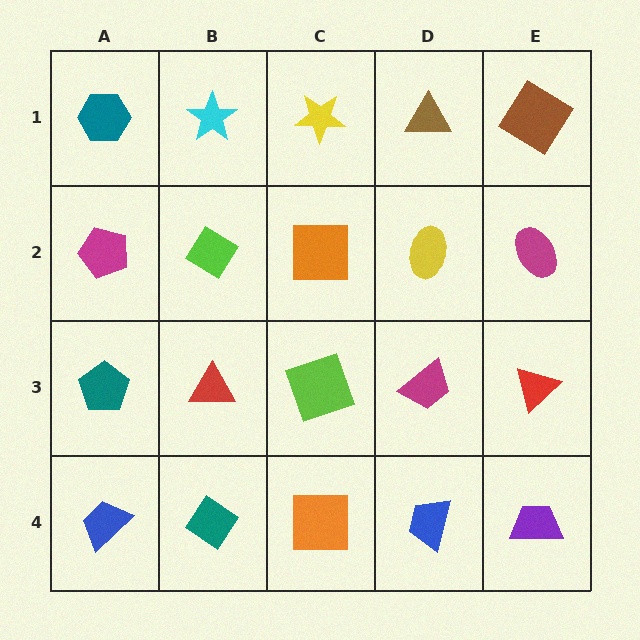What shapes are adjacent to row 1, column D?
A yellow ellipse (row 2, column D), a yellow star (row 1, column C), a brown diamond (row 1, column E).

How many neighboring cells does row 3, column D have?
4.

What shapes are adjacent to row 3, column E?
A magenta ellipse (row 2, column E), a purple trapezoid (row 4, column E), a magenta trapezoid (row 3, column D).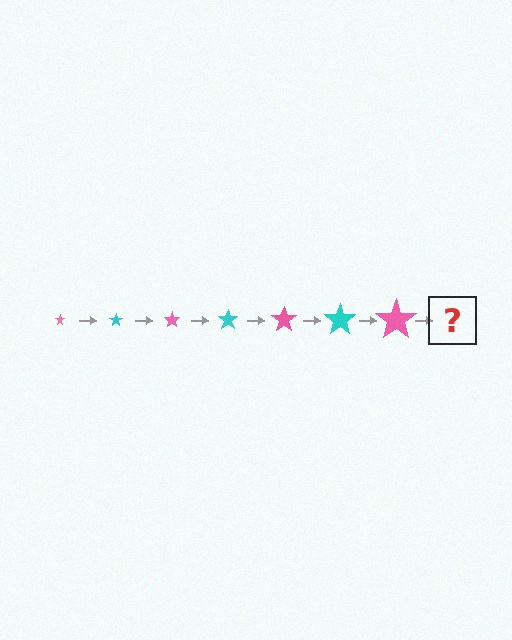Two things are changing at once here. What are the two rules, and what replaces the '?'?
The two rules are that the star grows larger each step and the color cycles through pink and cyan. The '?' should be a cyan star, larger than the previous one.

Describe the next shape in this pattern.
It should be a cyan star, larger than the previous one.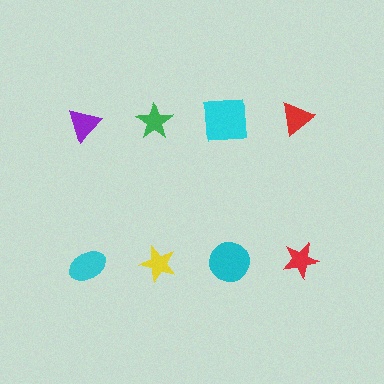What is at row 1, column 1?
A purple triangle.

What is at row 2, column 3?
A cyan circle.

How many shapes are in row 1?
4 shapes.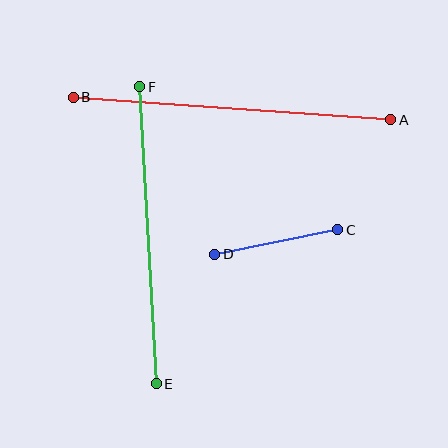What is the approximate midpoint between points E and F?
The midpoint is at approximately (148, 235) pixels.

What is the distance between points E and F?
The distance is approximately 298 pixels.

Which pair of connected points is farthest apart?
Points A and B are farthest apart.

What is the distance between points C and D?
The distance is approximately 125 pixels.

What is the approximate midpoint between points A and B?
The midpoint is at approximately (232, 108) pixels.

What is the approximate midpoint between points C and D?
The midpoint is at approximately (276, 242) pixels.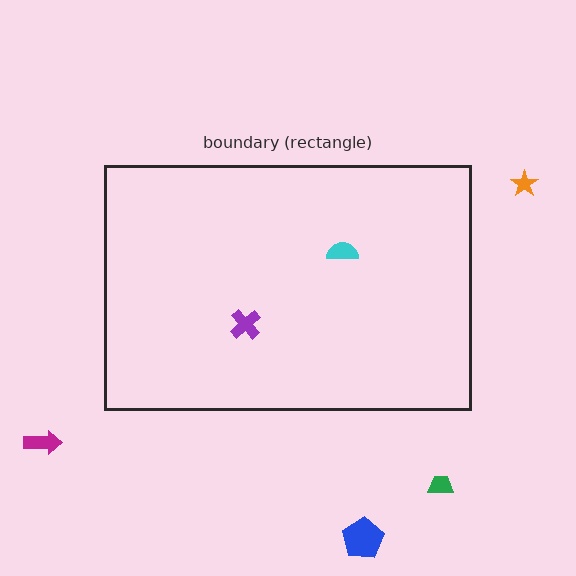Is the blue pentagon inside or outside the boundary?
Outside.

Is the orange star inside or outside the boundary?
Outside.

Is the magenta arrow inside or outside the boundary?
Outside.